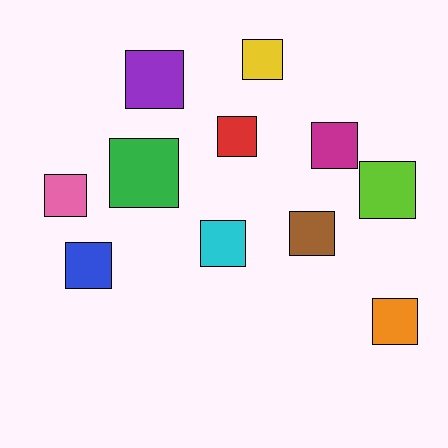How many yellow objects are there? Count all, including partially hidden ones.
There is 1 yellow object.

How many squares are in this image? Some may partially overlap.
There are 11 squares.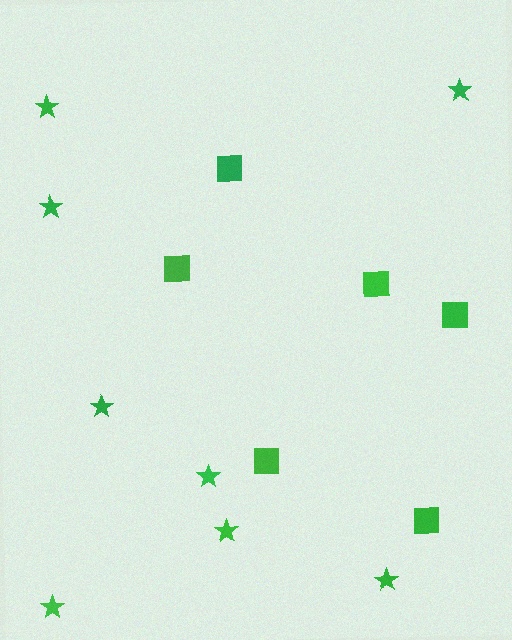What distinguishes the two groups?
There are 2 groups: one group of squares (6) and one group of stars (8).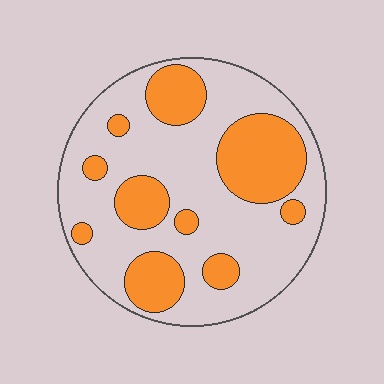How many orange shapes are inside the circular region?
10.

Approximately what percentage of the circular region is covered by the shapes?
Approximately 30%.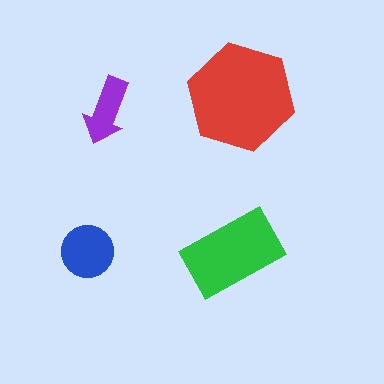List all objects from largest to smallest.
The red hexagon, the green rectangle, the blue circle, the purple arrow.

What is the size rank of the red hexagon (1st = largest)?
1st.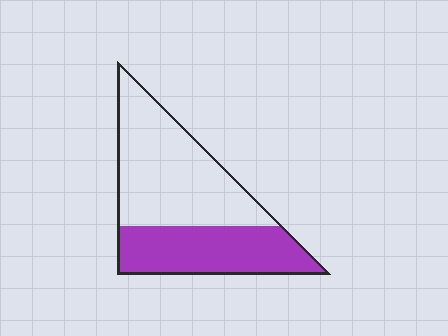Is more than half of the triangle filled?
No.